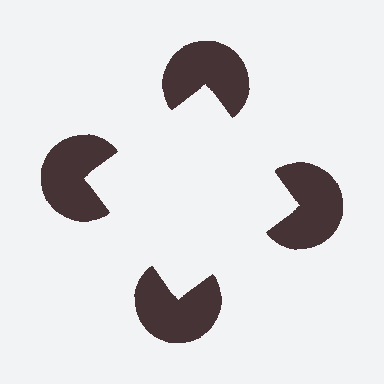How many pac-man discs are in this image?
There are 4 — one at each vertex of the illusory square.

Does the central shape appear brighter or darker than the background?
It typically appears slightly brighter than the background, even though no actual brightness change is drawn.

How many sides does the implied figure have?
4 sides.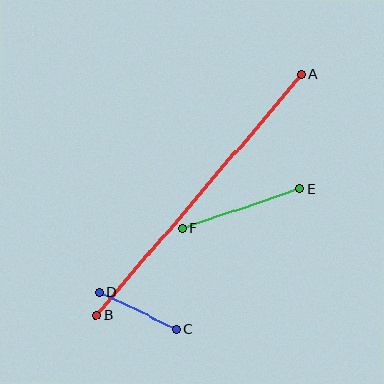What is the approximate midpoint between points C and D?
The midpoint is at approximately (138, 311) pixels.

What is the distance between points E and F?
The distance is approximately 124 pixels.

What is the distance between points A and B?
The distance is approximately 317 pixels.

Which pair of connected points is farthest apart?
Points A and B are farthest apart.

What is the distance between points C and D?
The distance is approximately 85 pixels.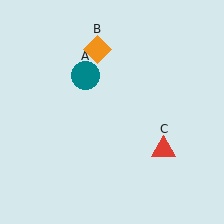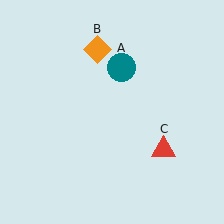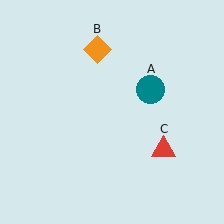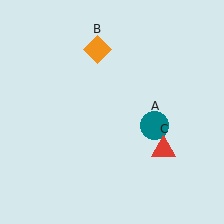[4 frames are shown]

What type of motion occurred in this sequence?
The teal circle (object A) rotated clockwise around the center of the scene.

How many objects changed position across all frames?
1 object changed position: teal circle (object A).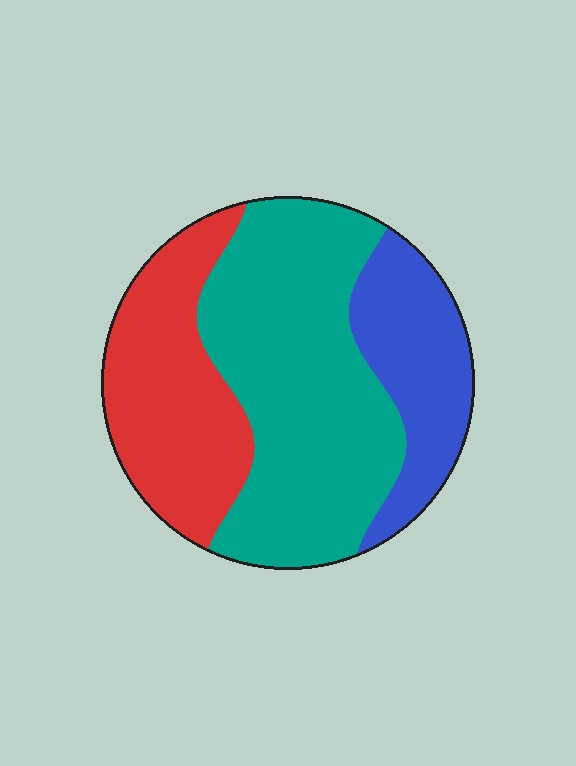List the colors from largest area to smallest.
From largest to smallest: teal, red, blue.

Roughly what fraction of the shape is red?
Red covers about 30% of the shape.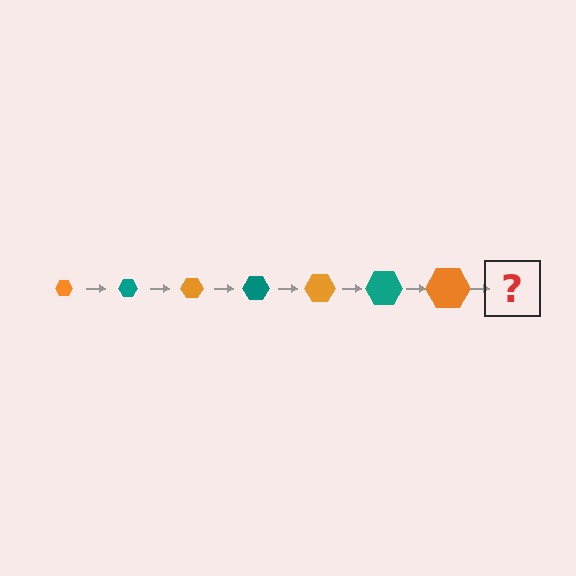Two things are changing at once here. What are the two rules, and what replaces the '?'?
The two rules are that the hexagon grows larger each step and the color cycles through orange and teal. The '?' should be a teal hexagon, larger than the previous one.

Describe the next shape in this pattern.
It should be a teal hexagon, larger than the previous one.